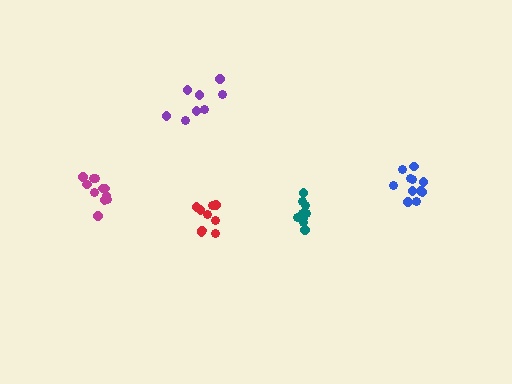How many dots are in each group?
Group 1: 11 dots, Group 2: 11 dots, Group 3: 9 dots, Group 4: 8 dots, Group 5: 9 dots (48 total).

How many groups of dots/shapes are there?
There are 5 groups.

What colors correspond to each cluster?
The clusters are colored: magenta, blue, red, purple, teal.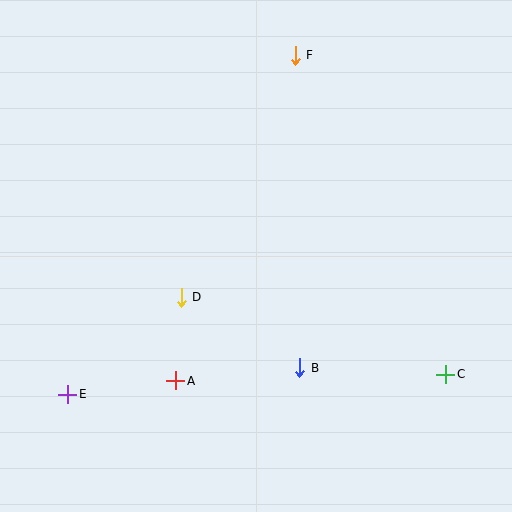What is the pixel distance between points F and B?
The distance between F and B is 313 pixels.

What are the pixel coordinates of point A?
Point A is at (176, 381).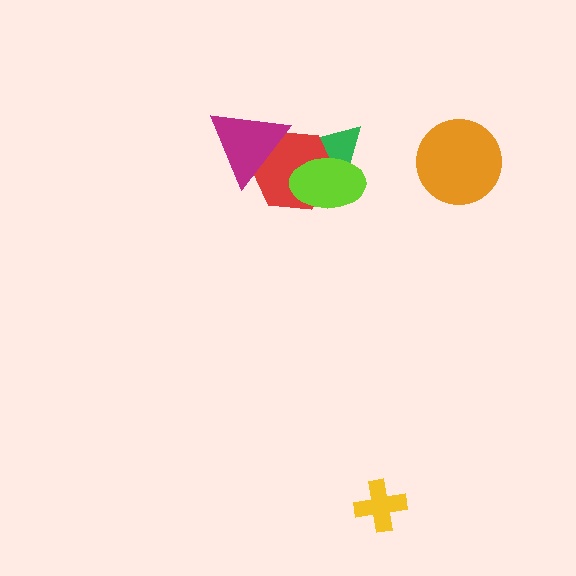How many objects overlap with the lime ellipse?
2 objects overlap with the lime ellipse.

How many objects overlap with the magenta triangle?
2 objects overlap with the magenta triangle.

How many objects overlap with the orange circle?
0 objects overlap with the orange circle.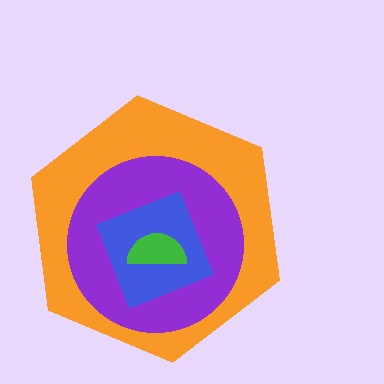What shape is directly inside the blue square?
The green semicircle.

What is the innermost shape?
The green semicircle.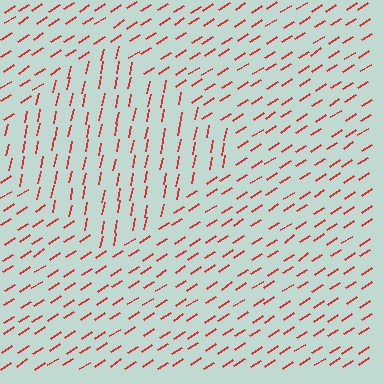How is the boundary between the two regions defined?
The boundary is defined purely by a change in line orientation (approximately 45 degrees difference). All lines are the same color and thickness.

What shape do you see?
I see a diamond.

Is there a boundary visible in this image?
Yes, there is a texture boundary formed by a change in line orientation.